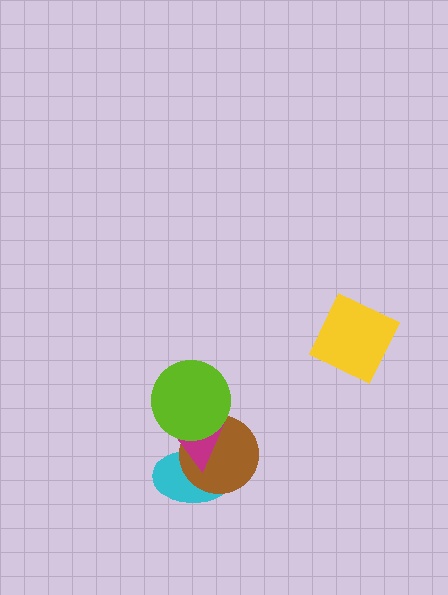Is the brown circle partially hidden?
Yes, it is partially covered by another shape.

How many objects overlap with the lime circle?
2 objects overlap with the lime circle.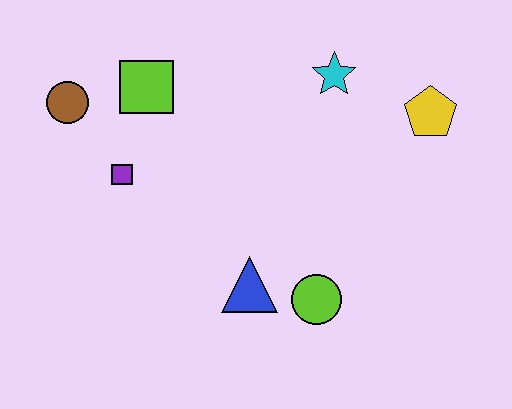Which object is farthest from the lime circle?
The brown circle is farthest from the lime circle.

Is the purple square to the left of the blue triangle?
Yes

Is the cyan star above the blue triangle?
Yes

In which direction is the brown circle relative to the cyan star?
The brown circle is to the left of the cyan star.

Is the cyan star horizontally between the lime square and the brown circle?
No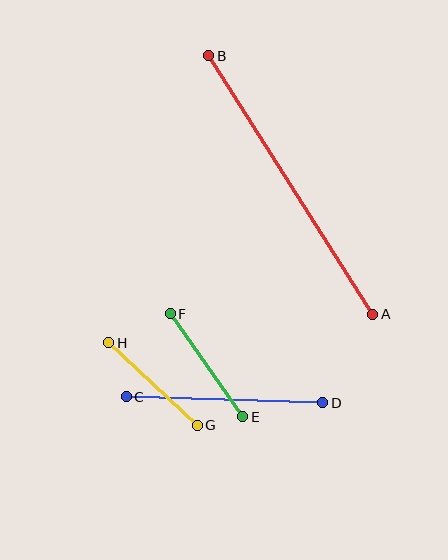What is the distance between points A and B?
The distance is approximately 306 pixels.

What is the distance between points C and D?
The distance is approximately 197 pixels.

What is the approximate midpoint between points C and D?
The midpoint is at approximately (224, 400) pixels.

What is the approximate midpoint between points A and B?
The midpoint is at approximately (291, 185) pixels.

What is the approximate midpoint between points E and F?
The midpoint is at approximately (206, 365) pixels.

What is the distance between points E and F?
The distance is approximately 126 pixels.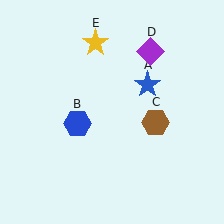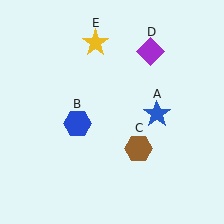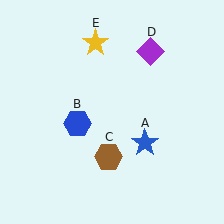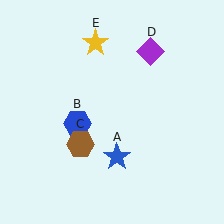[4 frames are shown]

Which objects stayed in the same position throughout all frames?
Blue hexagon (object B) and purple diamond (object D) and yellow star (object E) remained stationary.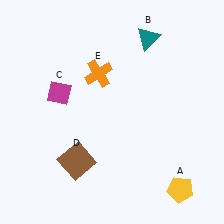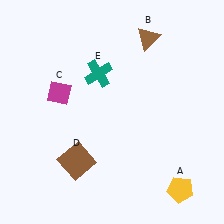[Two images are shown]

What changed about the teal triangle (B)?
In Image 1, B is teal. In Image 2, it changed to brown.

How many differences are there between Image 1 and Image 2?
There are 2 differences between the two images.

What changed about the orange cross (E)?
In Image 1, E is orange. In Image 2, it changed to teal.